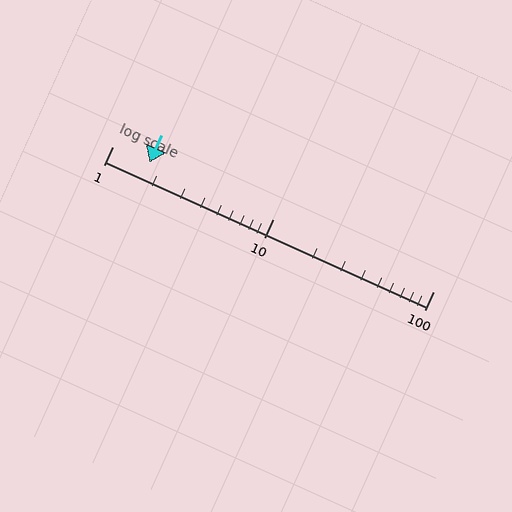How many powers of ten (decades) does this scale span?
The scale spans 2 decades, from 1 to 100.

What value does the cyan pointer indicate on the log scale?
The pointer indicates approximately 1.7.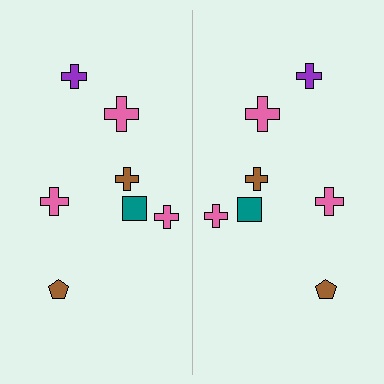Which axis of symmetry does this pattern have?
The pattern has a vertical axis of symmetry running through the center of the image.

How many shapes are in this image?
There are 14 shapes in this image.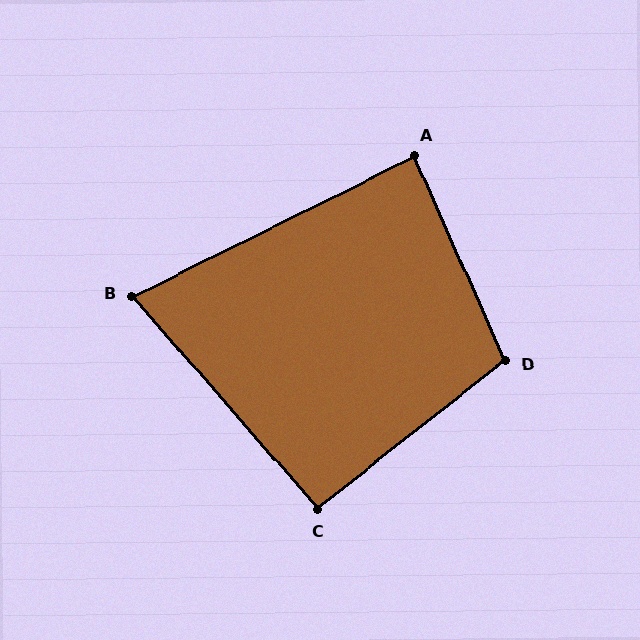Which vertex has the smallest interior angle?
B, at approximately 75 degrees.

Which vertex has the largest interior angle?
D, at approximately 105 degrees.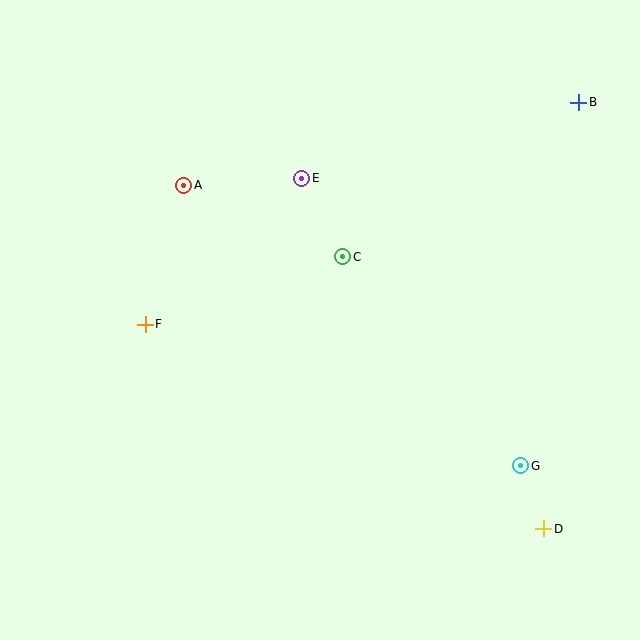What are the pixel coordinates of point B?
Point B is at (579, 102).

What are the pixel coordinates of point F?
Point F is at (145, 324).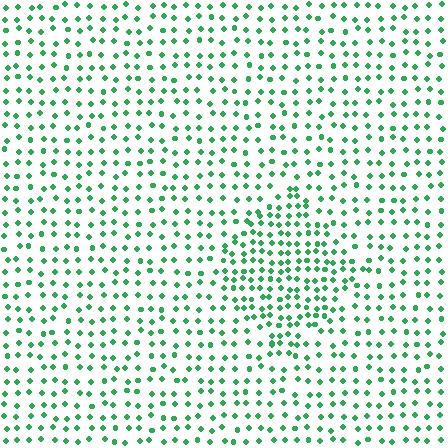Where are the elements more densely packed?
The elements are more densely packed inside the diamond boundary.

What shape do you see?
I see a diamond.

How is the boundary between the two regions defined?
The boundary is defined by a change in element density (approximately 1.7x ratio). All elements are the same color, size, and shape.